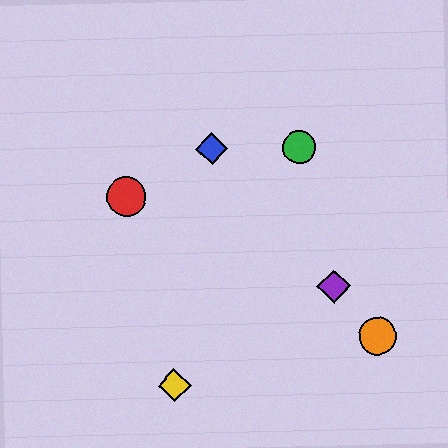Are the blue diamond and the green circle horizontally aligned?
Yes, both are at y≈149.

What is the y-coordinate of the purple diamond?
The purple diamond is at y≈286.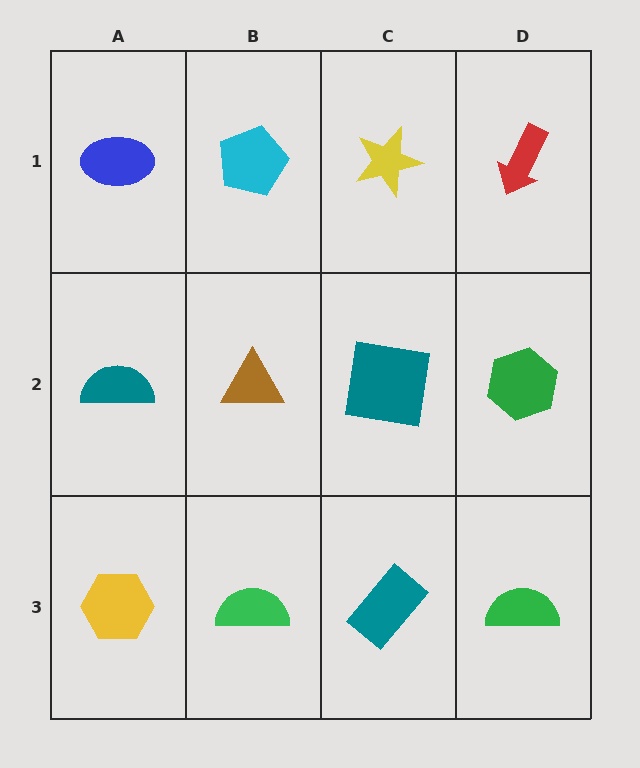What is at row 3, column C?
A teal rectangle.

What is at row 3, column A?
A yellow hexagon.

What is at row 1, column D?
A red arrow.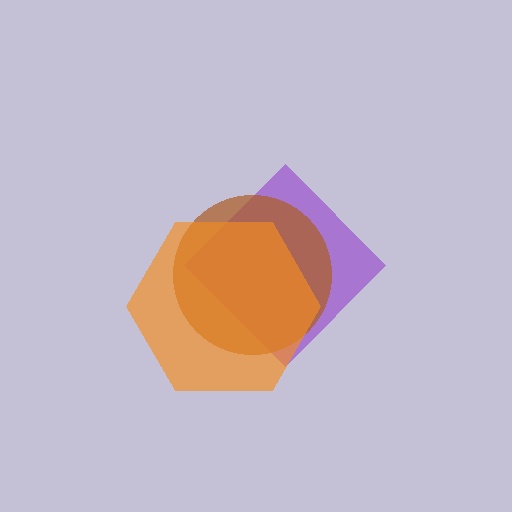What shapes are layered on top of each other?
The layered shapes are: a purple diamond, a brown circle, an orange hexagon.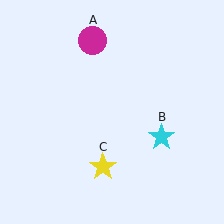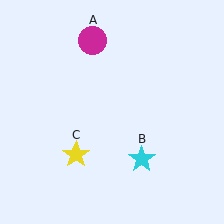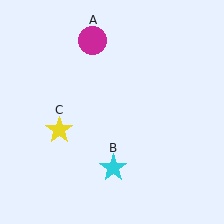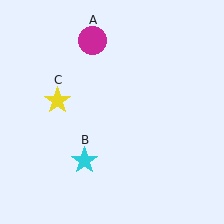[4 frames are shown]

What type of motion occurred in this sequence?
The cyan star (object B), yellow star (object C) rotated clockwise around the center of the scene.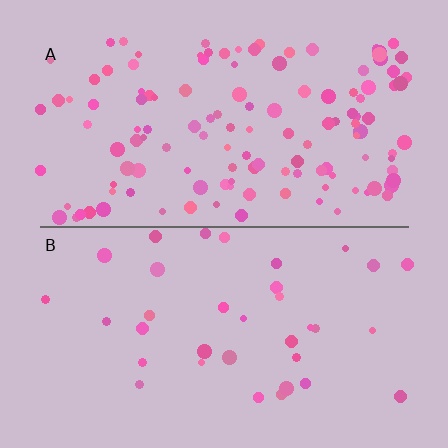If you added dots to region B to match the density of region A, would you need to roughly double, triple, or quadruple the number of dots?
Approximately quadruple.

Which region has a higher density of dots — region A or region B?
A (the top).